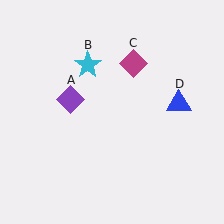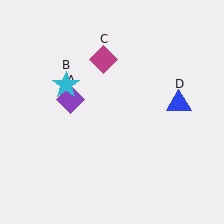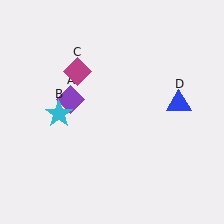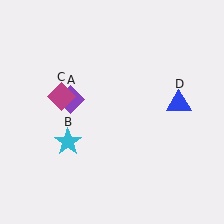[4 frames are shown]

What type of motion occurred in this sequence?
The cyan star (object B), magenta diamond (object C) rotated counterclockwise around the center of the scene.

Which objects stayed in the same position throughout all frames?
Purple diamond (object A) and blue triangle (object D) remained stationary.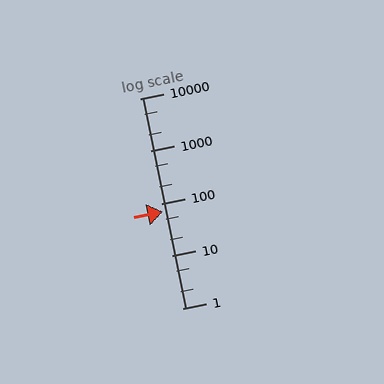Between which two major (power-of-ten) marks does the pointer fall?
The pointer is between 10 and 100.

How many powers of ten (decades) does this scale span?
The scale spans 4 decades, from 1 to 10000.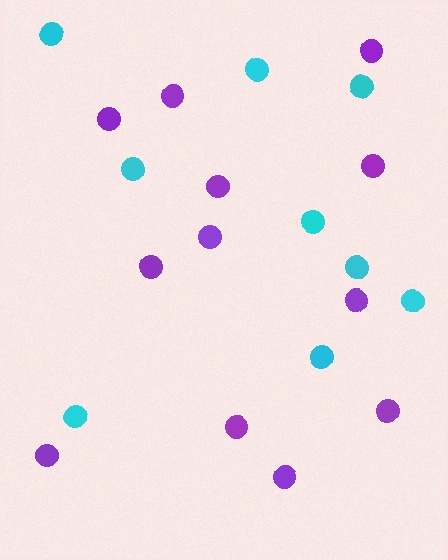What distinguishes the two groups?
There are 2 groups: one group of cyan circles (9) and one group of purple circles (12).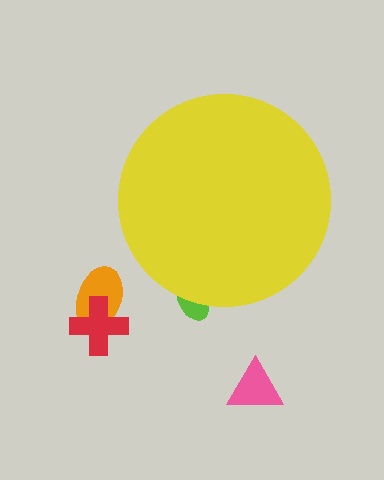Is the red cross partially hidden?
No, the red cross is fully visible.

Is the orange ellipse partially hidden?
No, the orange ellipse is fully visible.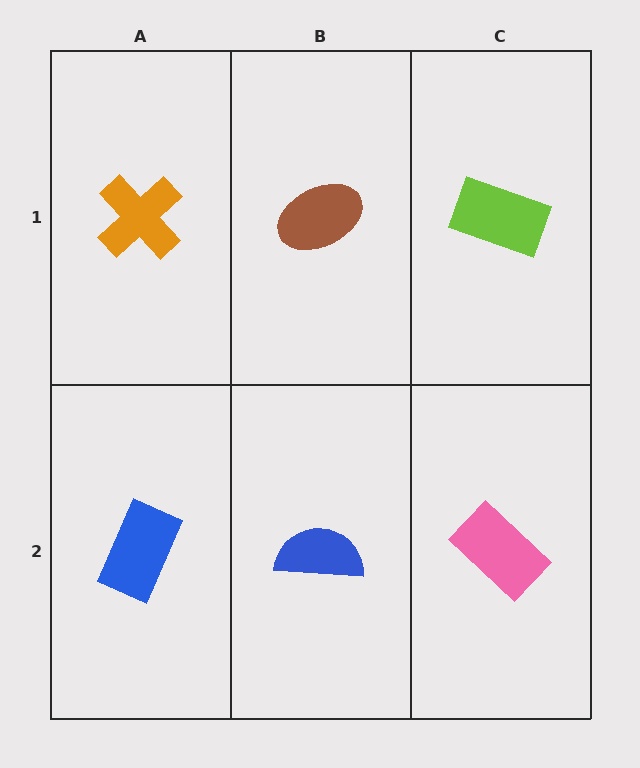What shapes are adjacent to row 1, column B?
A blue semicircle (row 2, column B), an orange cross (row 1, column A), a lime rectangle (row 1, column C).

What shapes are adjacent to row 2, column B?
A brown ellipse (row 1, column B), a blue rectangle (row 2, column A), a pink rectangle (row 2, column C).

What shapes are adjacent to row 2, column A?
An orange cross (row 1, column A), a blue semicircle (row 2, column B).